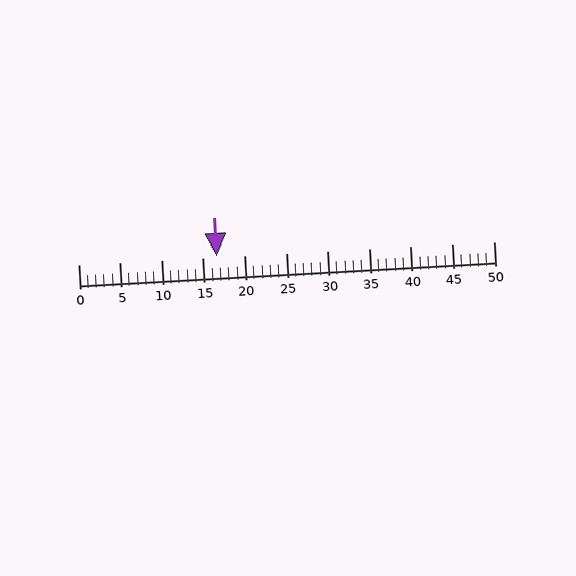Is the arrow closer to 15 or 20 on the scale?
The arrow is closer to 15.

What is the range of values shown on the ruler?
The ruler shows values from 0 to 50.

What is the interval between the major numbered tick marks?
The major tick marks are spaced 5 units apart.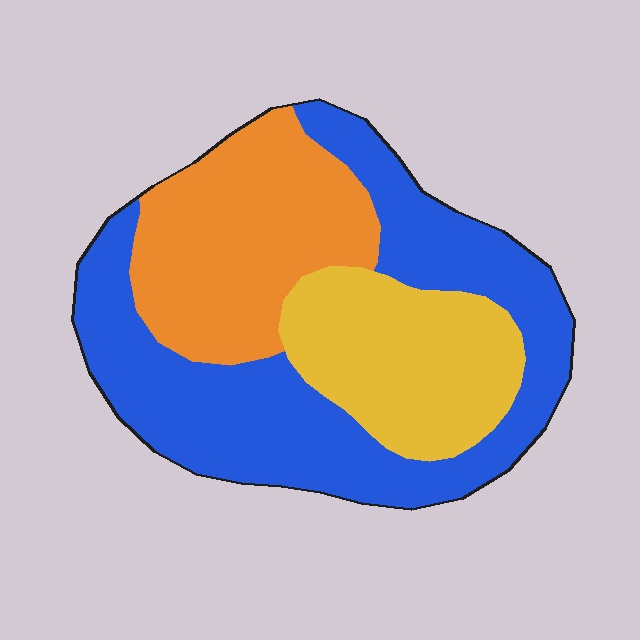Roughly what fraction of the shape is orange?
Orange covers 29% of the shape.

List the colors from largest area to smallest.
From largest to smallest: blue, orange, yellow.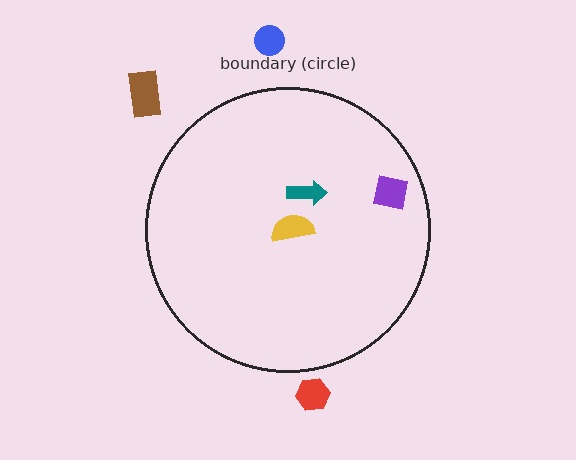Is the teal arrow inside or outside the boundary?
Inside.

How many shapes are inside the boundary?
3 inside, 3 outside.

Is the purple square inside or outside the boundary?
Inside.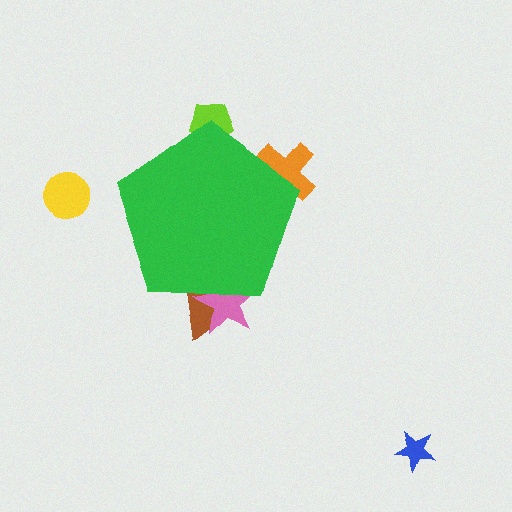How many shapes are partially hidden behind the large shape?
4 shapes are partially hidden.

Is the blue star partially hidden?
No, the blue star is fully visible.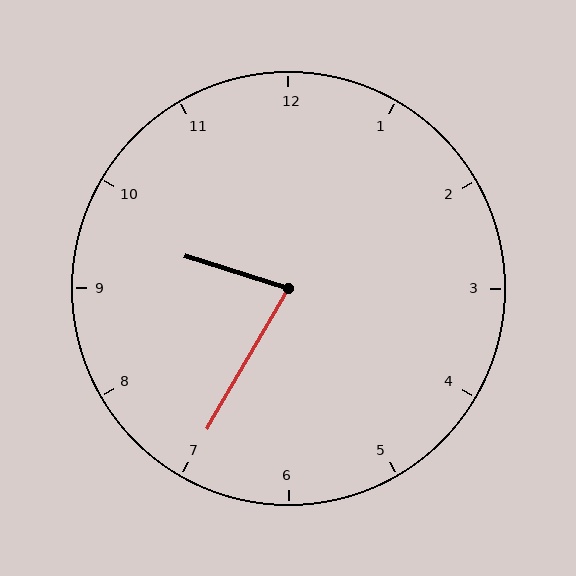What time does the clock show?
9:35.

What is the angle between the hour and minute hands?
Approximately 78 degrees.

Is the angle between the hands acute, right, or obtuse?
It is acute.